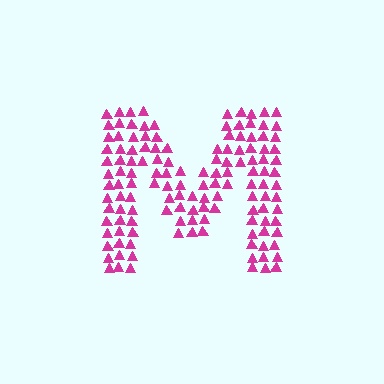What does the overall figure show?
The overall figure shows the letter M.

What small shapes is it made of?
It is made of small triangles.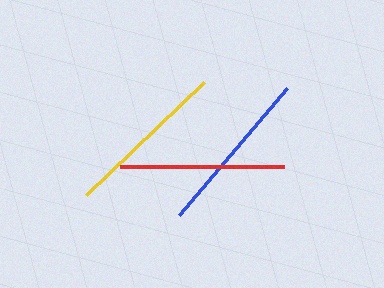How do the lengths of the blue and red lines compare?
The blue and red lines are approximately the same length.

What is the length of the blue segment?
The blue segment is approximately 166 pixels long.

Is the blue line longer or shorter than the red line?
The blue line is longer than the red line.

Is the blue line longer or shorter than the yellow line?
The blue line is longer than the yellow line.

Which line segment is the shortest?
The red line is the shortest at approximately 163 pixels.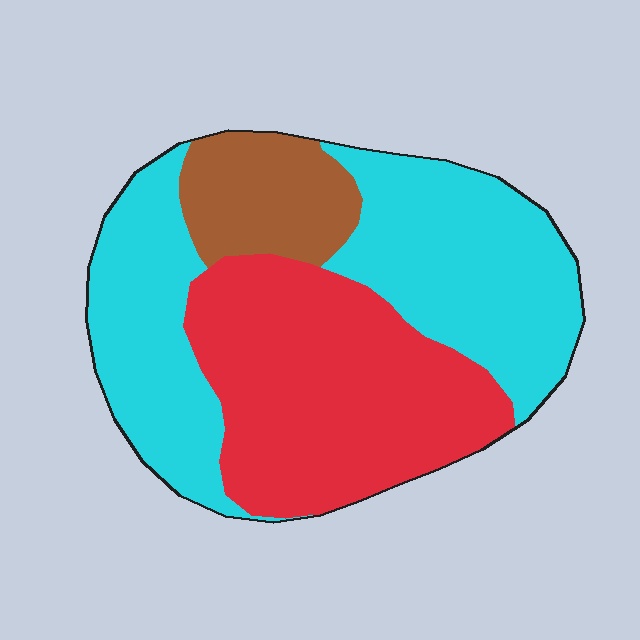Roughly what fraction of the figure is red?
Red takes up about three eighths (3/8) of the figure.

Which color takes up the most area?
Cyan, at roughly 50%.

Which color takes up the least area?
Brown, at roughly 15%.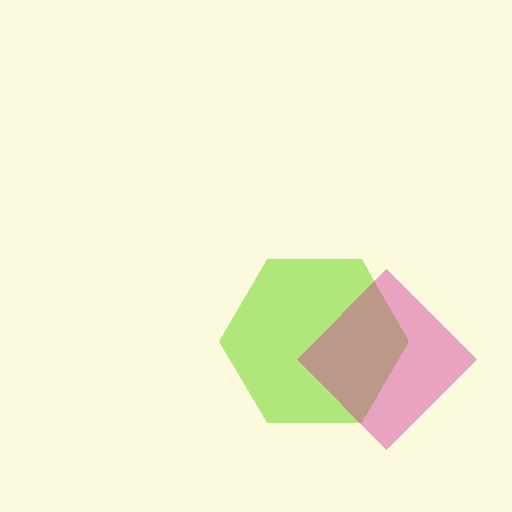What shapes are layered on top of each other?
The layered shapes are: a lime hexagon, a magenta diamond.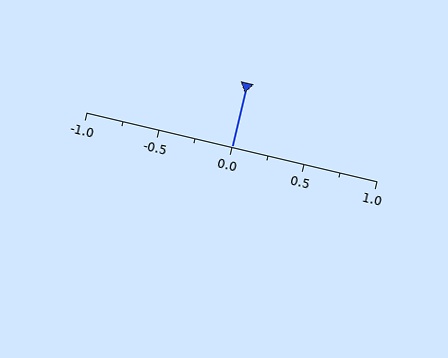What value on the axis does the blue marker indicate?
The marker indicates approximately 0.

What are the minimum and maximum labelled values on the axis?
The axis runs from -1.0 to 1.0.